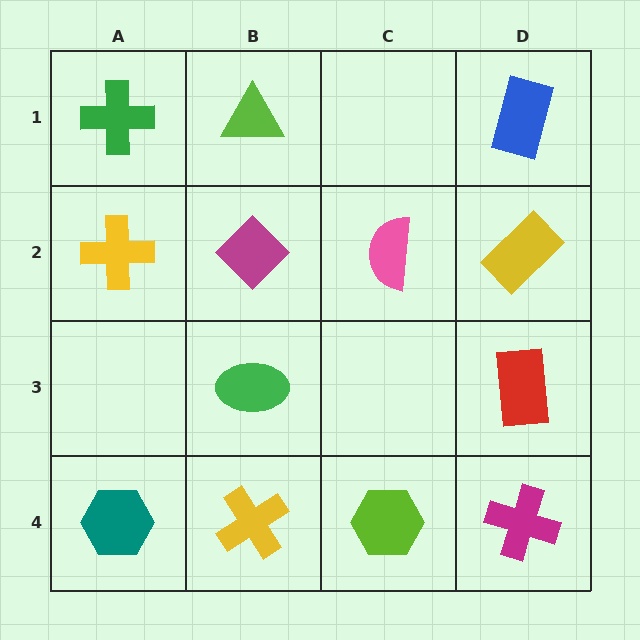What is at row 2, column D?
A yellow rectangle.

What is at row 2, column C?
A pink semicircle.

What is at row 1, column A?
A green cross.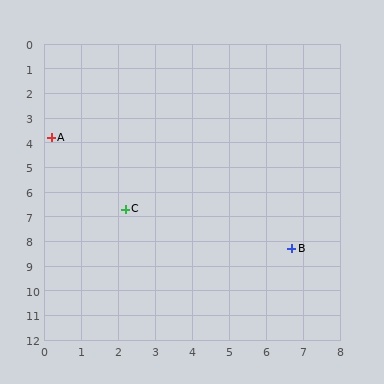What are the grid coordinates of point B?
Point B is at approximately (6.7, 8.3).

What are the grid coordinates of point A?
Point A is at approximately (0.2, 3.8).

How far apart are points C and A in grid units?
Points C and A are about 3.5 grid units apart.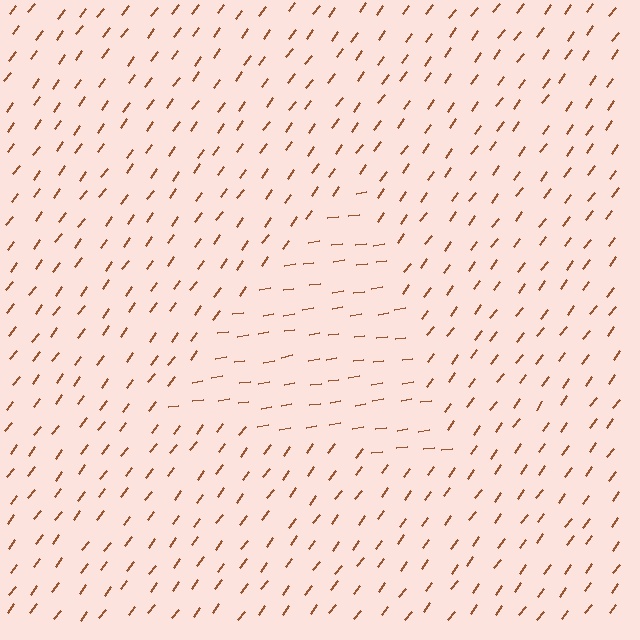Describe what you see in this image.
The image is filled with small brown line segments. A triangle region in the image has lines oriented differently from the surrounding lines, creating a visible texture boundary.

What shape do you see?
I see a triangle.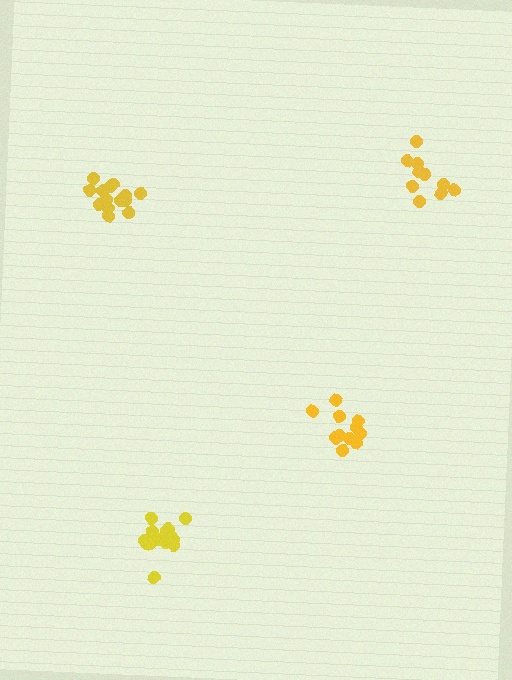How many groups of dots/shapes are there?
There are 4 groups.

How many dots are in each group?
Group 1: 14 dots, Group 2: 14 dots, Group 3: 10 dots, Group 4: 11 dots (49 total).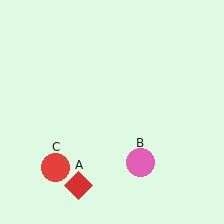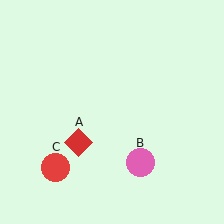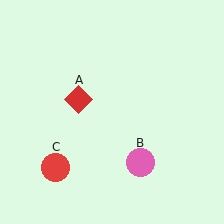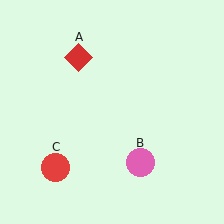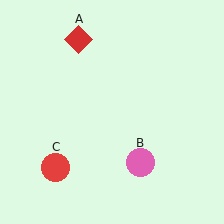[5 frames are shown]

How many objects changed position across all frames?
1 object changed position: red diamond (object A).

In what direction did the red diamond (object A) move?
The red diamond (object A) moved up.